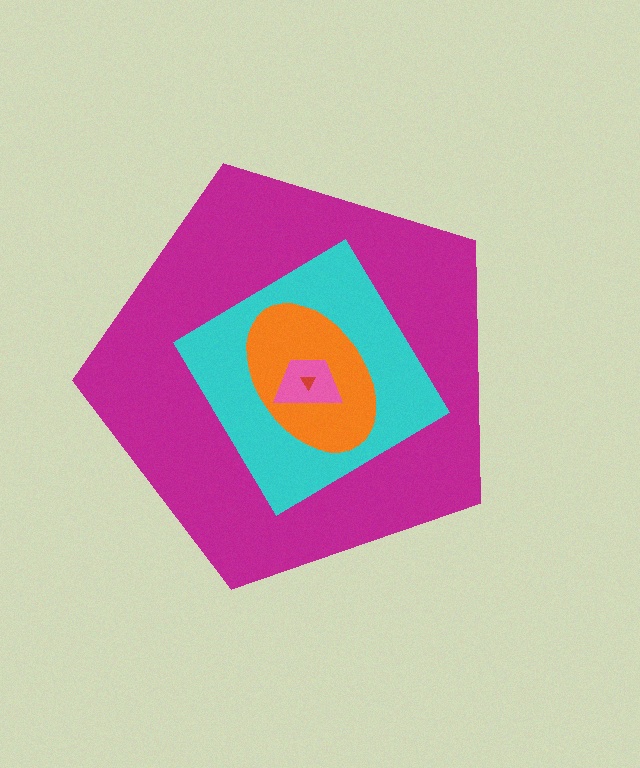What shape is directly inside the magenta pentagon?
The cyan diamond.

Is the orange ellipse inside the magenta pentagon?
Yes.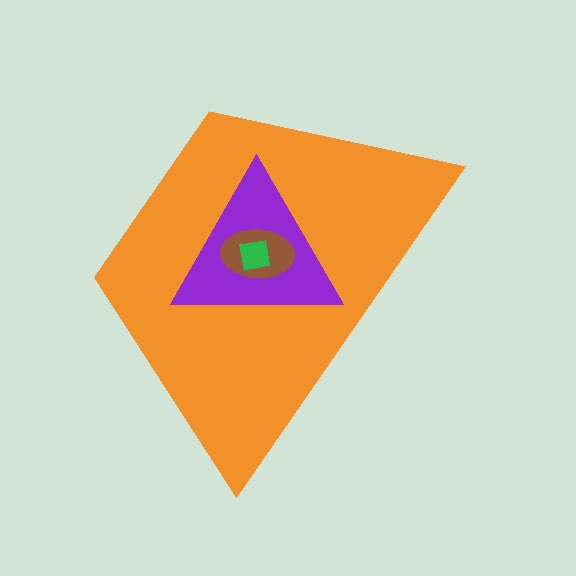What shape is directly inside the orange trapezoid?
The purple triangle.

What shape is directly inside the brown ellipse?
The green square.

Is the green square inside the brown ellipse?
Yes.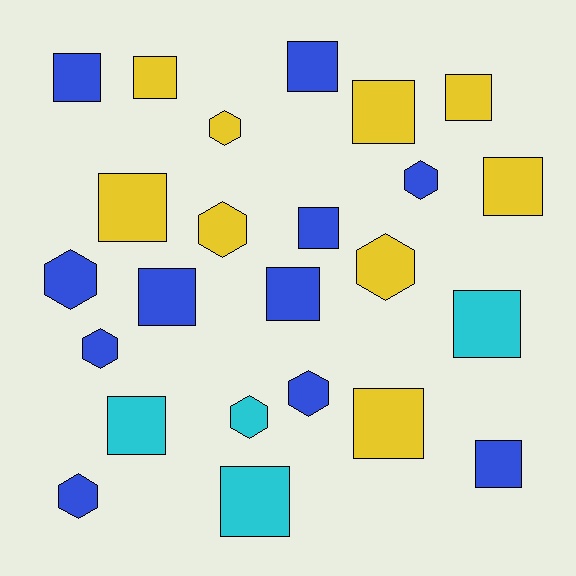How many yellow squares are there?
There are 6 yellow squares.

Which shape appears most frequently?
Square, with 15 objects.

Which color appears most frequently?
Blue, with 11 objects.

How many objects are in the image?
There are 24 objects.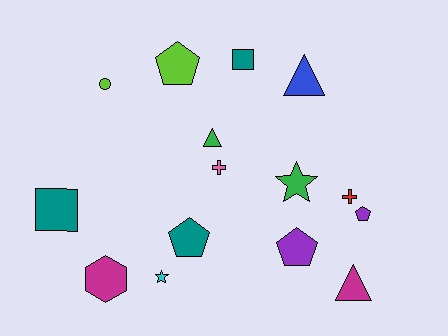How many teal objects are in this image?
There are 3 teal objects.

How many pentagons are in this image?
There are 4 pentagons.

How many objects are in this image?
There are 15 objects.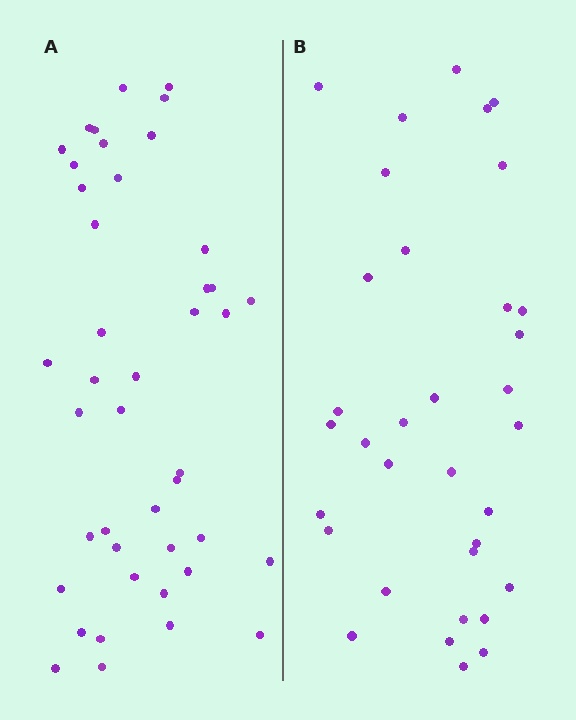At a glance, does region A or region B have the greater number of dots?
Region A (the left region) has more dots.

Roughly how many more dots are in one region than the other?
Region A has roughly 8 or so more dots than region B.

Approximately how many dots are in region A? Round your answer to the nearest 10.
About 40 dots. (The exact count is 43, which rounds to 40.)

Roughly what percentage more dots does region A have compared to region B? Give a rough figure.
About 25% more.